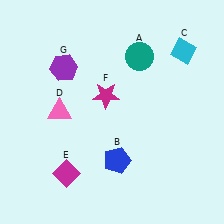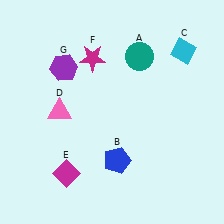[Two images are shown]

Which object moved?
The magenta star (F) moved up.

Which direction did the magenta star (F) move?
The magenta star (F) moved up.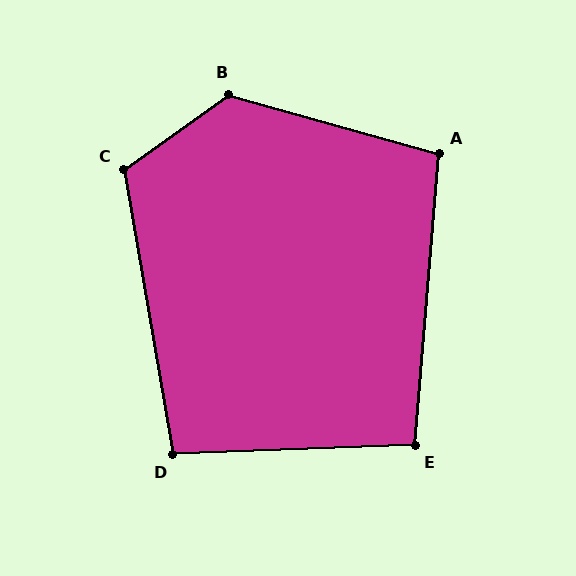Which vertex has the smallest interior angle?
E, at approximately 97 degrees.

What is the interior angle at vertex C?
Approximately 116 degrees (obtuse).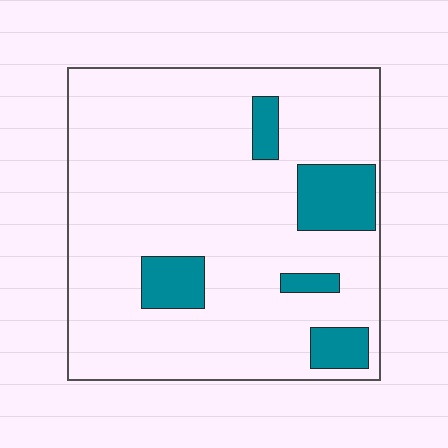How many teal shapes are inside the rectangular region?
5.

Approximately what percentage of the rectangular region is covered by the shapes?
Approximately 15%.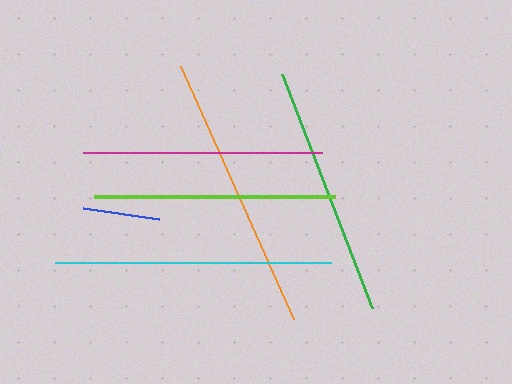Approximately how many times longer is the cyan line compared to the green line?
The cyan line is approximately 1.1 times the length of the green line.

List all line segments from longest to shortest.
From longest to shortest: orange, cyan, green, lime, magenta, blue.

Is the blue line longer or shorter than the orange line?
The orange line is longer than the blue line.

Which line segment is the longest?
The orange line is the longest at approximately 277 pixels.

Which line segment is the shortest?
The blue line is the shortest at approximately 76 pixels.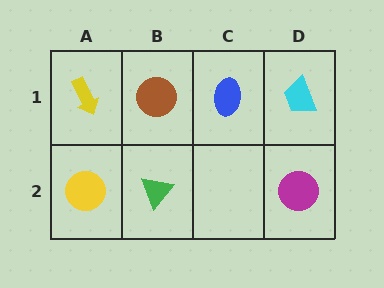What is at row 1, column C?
A blue ellipse.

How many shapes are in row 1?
4 shapes.